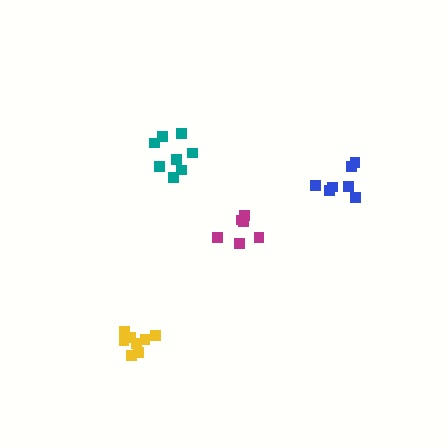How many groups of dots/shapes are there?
There are 4 groups.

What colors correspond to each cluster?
The clusters are colored: teal, blue, magenta, yellow.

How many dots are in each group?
Group 1: 8 dots, Group 2: 7 dots, Group 3: 6 dots, Group 4: 8 dots (29 total).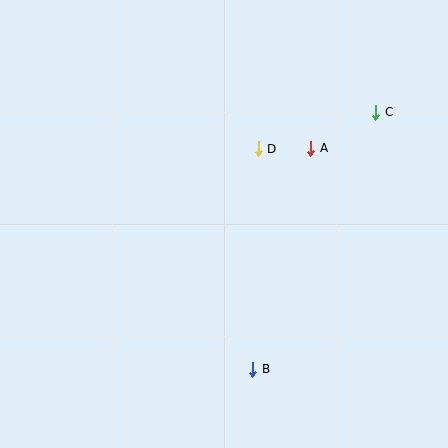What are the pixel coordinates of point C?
Point C is at (376, 112).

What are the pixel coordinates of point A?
Point A is at (311, 148).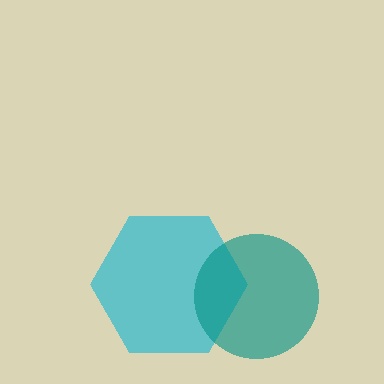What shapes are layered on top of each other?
The layered shapes are: a cyan hexagon, a teal circle.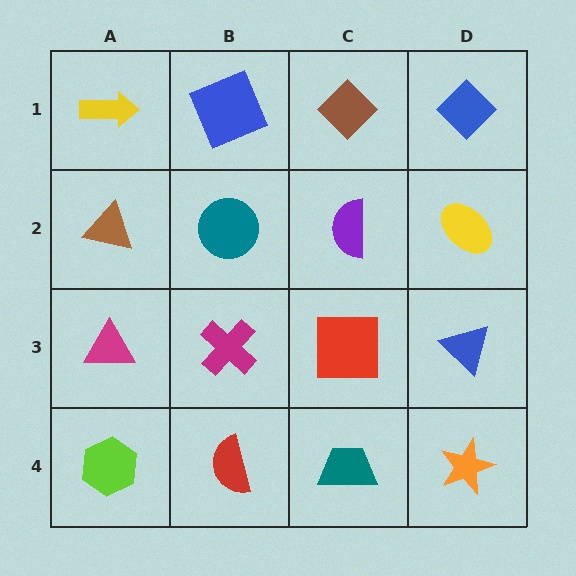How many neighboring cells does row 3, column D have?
3.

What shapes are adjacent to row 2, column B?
A blue square (row 1, column B), a magenta cross (row 3, column B), a brown triangle (row 2, column A), a purple semicircle (row 2, column C).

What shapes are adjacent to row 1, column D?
A yellow ellipse (row 2, column D), a brown diamond (row 1, column C).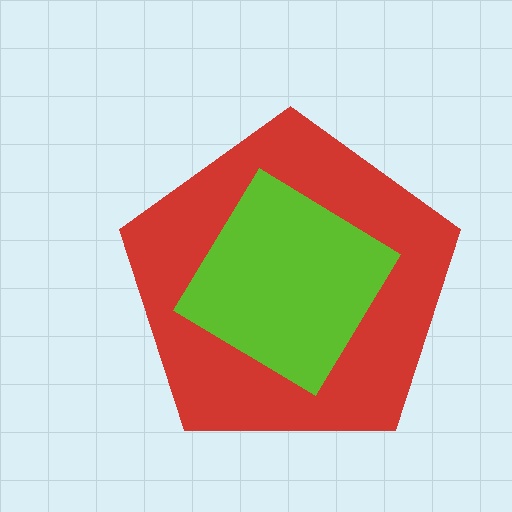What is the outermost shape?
The red pentagon.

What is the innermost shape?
The lime diamond.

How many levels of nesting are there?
2.